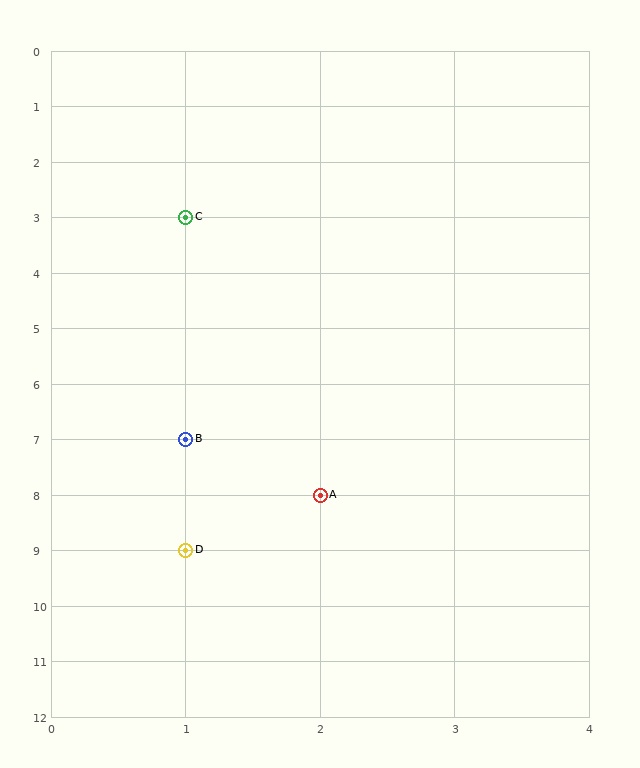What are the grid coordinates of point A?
Point A is at grid coordinates (2, 8).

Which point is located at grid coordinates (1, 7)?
Point B is at (1, 7).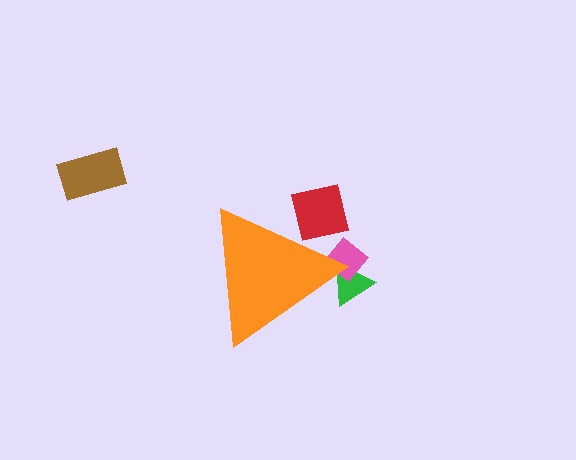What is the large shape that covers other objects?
An orange triangle.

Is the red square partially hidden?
Yes, the red square is partially hidden behind the orange triangle.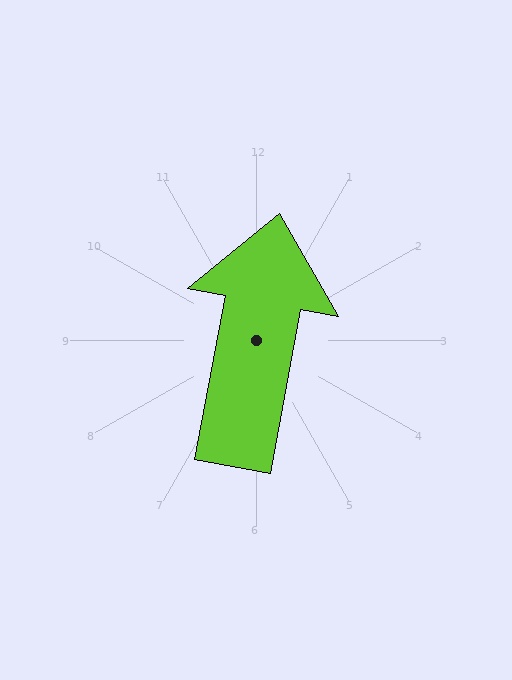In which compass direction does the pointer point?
North.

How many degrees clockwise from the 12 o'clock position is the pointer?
Approximately 10 degrees.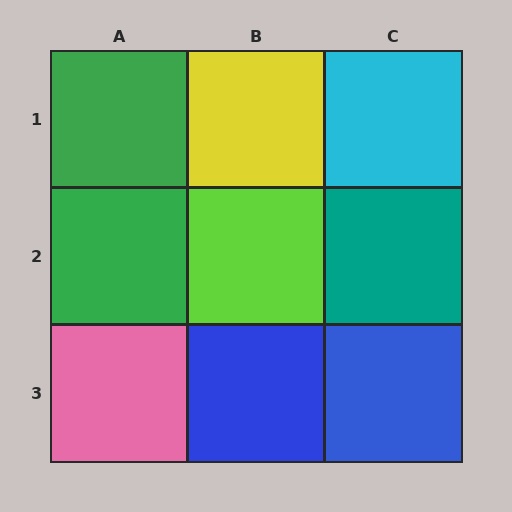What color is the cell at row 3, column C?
Blue.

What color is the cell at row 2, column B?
Lime.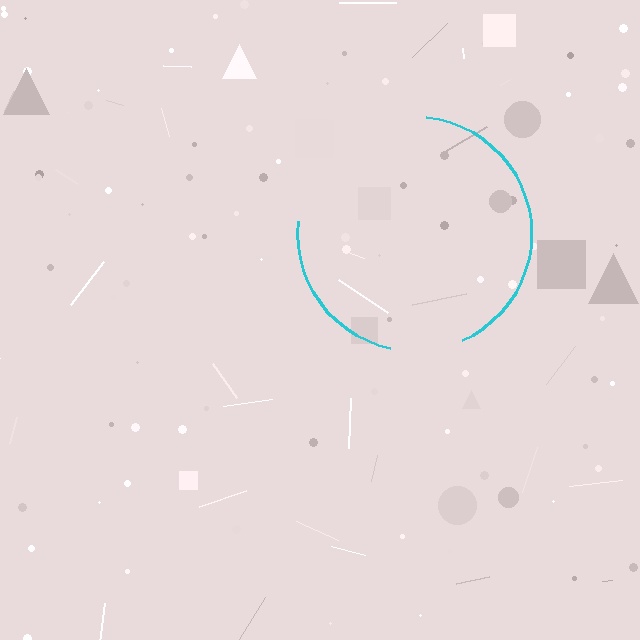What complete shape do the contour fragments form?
The contour fragments form a circle.